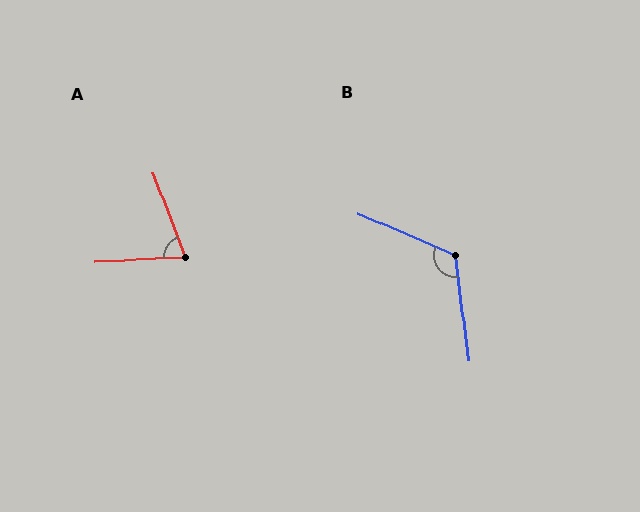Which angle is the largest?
B, at approximately 120 degrees.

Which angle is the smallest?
A, at approximately 72 degrees.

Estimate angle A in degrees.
Approximately 72 degrees.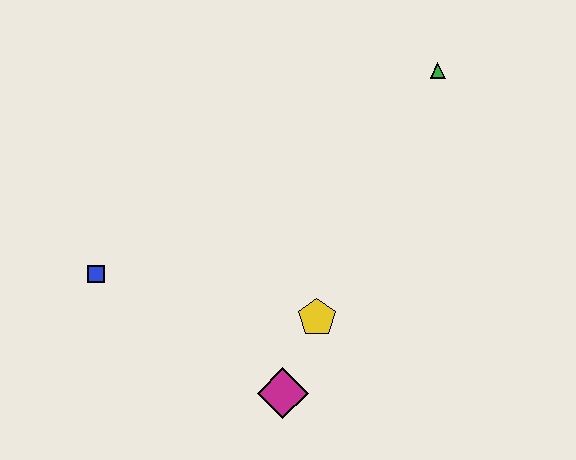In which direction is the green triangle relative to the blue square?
The green triangle is to the right of the blue square.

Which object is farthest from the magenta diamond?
The green triangle is farthest from the magenta diamond.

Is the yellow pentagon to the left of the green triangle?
Yes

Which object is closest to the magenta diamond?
The yellow pentagon is closest to the magenta diamond.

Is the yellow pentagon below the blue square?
Yes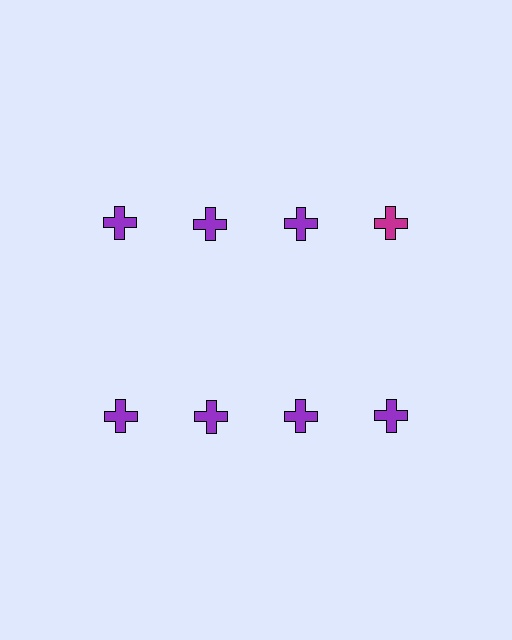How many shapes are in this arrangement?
There are 8 shapes arranged in a grid pattern.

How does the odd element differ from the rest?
It has a different color: magenta instead of purple.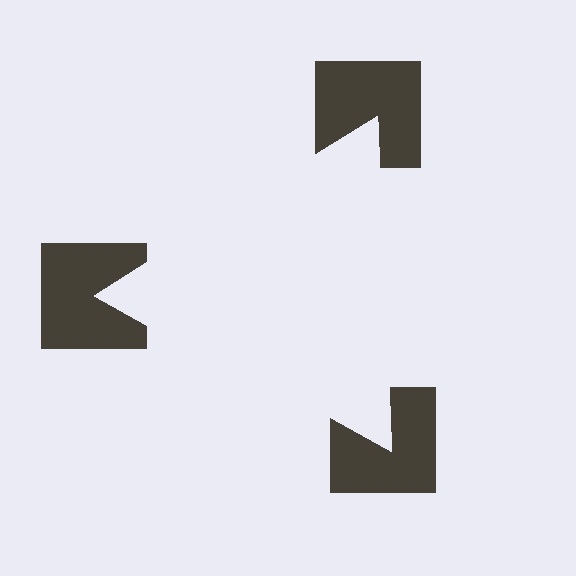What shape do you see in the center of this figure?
An illusory triangle — its edges are inferred from the aligned wedge cuts in the notched squares, not physically drawn.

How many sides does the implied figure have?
3 sides.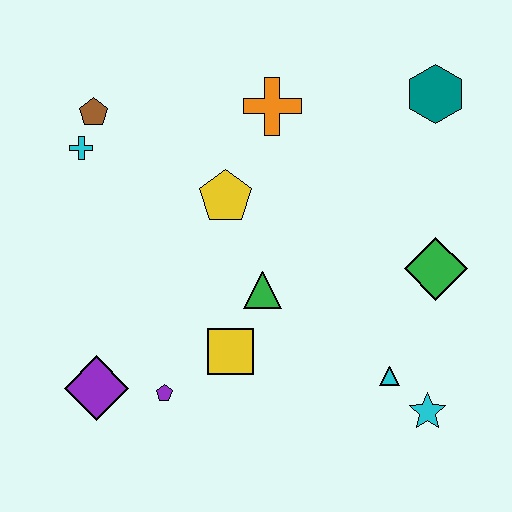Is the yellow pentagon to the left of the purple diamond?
No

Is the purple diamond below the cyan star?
No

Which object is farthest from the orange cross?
The cyan star is farthest from the orange cross.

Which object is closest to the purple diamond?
The purple pentagon is closest to the purple diamond.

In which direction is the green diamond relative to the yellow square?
The green diamond is to the right of the yellow square.